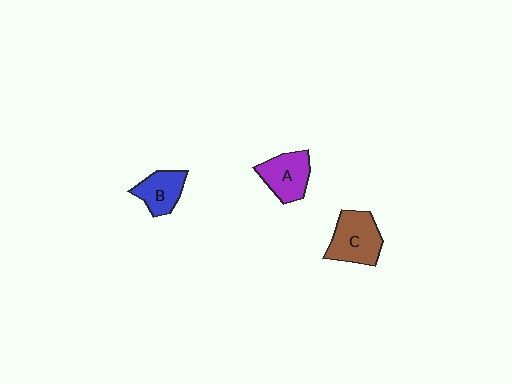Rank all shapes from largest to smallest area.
From largest to smallest: C (brown), A (purple), B (blue).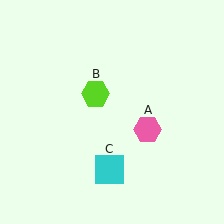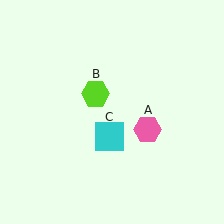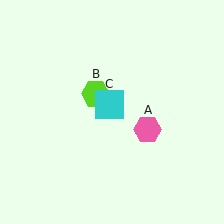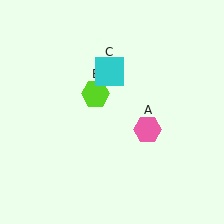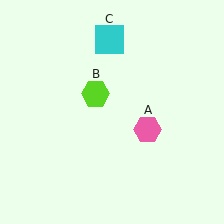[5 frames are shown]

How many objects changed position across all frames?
1 object changed position: cyan square (object C).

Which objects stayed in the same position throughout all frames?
Pink hexagon (object A) and lime hexagon (object B) remained stationary.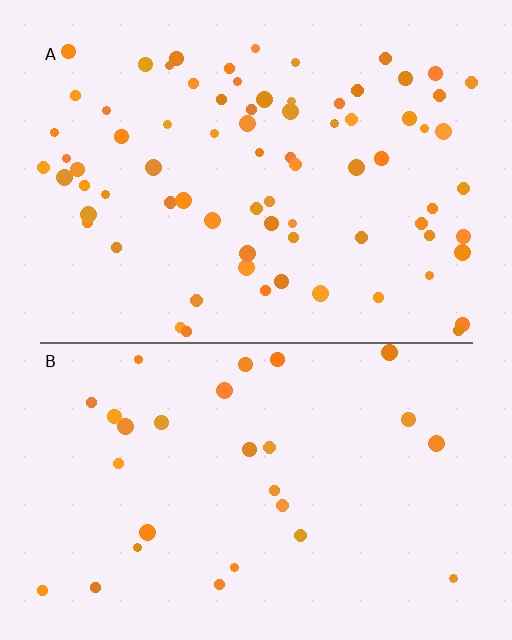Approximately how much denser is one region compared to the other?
Approximately 2.7× — region A over region B.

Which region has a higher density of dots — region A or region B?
A (the top).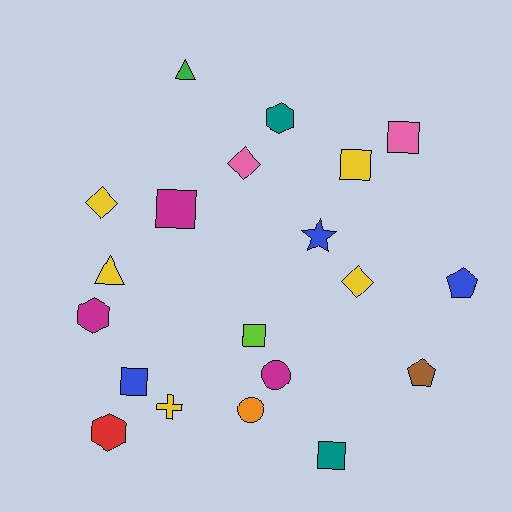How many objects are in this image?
There are 20 objects.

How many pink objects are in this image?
There are 2 pink objects.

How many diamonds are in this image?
There are 3 diamonds.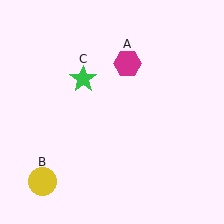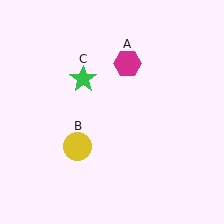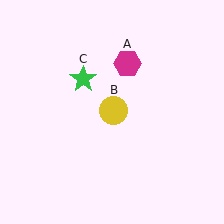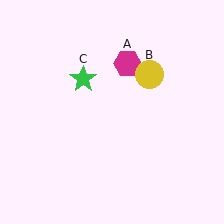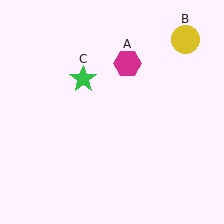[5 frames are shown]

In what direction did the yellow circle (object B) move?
The yellow circle (object B) moved up and to the right.